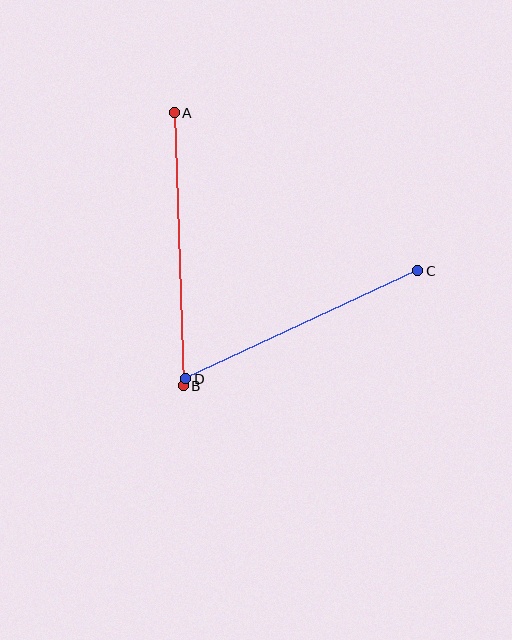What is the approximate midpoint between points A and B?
The midpoint is at approximately (179, 249) pixels.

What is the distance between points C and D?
The distance is approximately 256 pixels.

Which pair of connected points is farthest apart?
Points A and B are farthest apart.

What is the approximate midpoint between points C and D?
The midpoint is at approximately (302, 325) pixels.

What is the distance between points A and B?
The distance is approximately 273 pixels.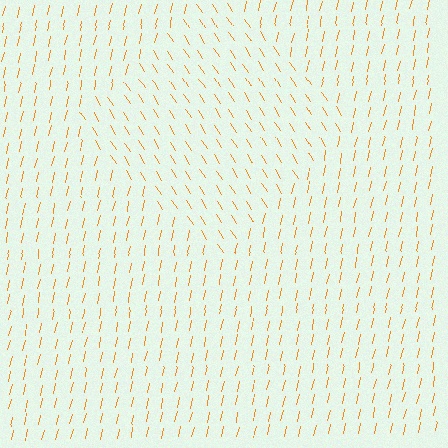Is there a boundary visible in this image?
Yes, there is a texture boundary formed by a change in line orientation.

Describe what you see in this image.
The image is filled with small orange line segments. A diamond region in the image has lines oriented differently from the surrounding lines, creating a visible texture boundary.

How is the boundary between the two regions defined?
The boundary is defined purely by a change in line orientation (approximately 45 degrees difference). All lines are the same color and thickness.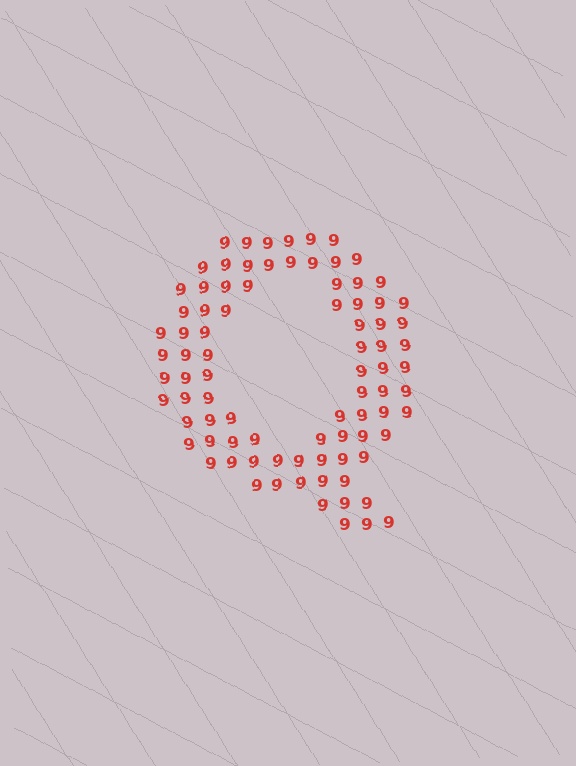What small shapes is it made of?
It is made of small digit 9's.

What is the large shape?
The large shape is the letter Q.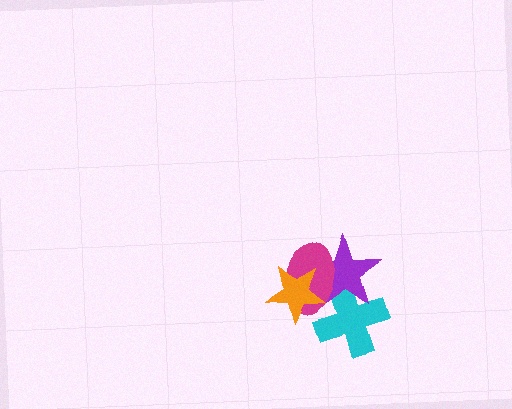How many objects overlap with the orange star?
3 objects overlap with the orange star.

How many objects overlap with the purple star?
3 objects overlap with the purple star.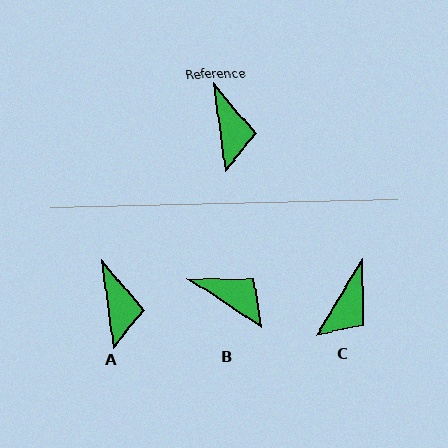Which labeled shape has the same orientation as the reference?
A.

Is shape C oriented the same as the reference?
No, it is off by about 39 degrees.